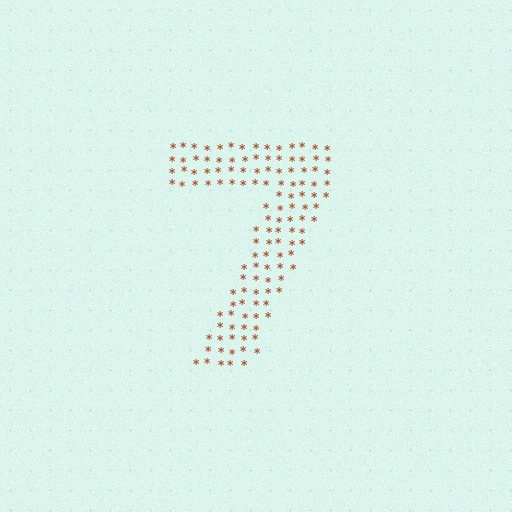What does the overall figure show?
The overall figure shows the digit 7.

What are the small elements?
The small elements are asterisks.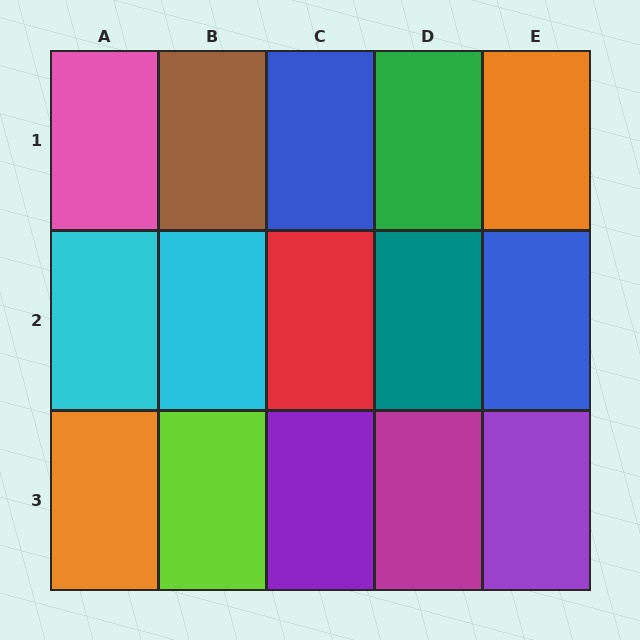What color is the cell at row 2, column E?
Blue.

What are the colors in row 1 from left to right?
Pink, brown, blue, green, orange.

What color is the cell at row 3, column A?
Orange.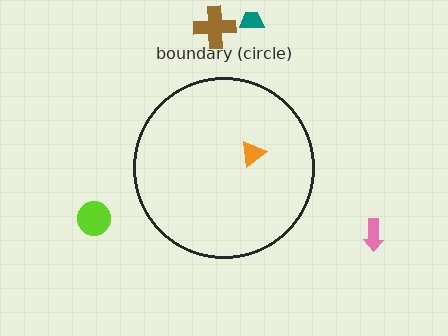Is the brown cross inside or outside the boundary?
Outside.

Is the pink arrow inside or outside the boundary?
Outside.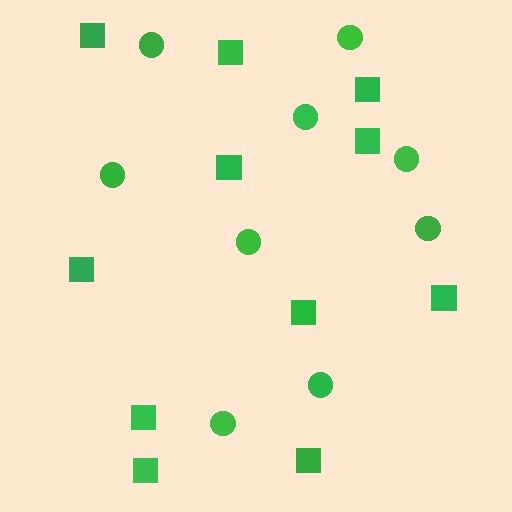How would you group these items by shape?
There are 2 groups: one group of circles (9) and one group of squares (11).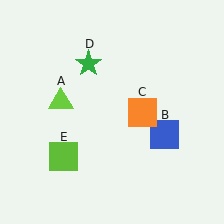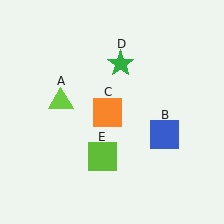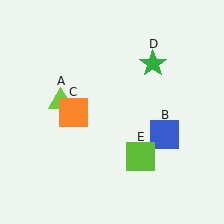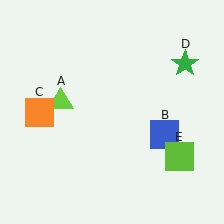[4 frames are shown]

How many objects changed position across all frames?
3 objects changed position: orange square (object C), green star (object D), lime square (object E).